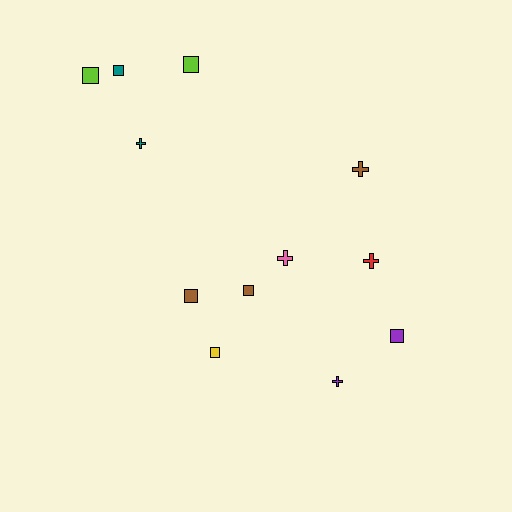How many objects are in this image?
There are 12 objects.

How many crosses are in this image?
There are 5 crosses.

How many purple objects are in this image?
There are 2 purple objects.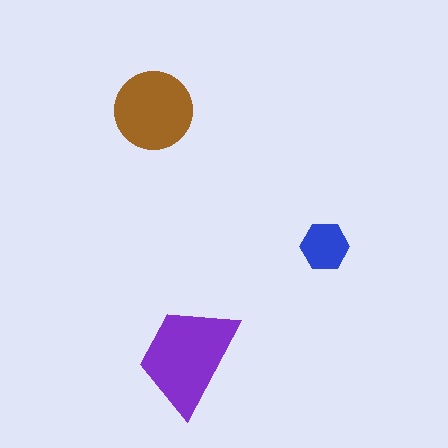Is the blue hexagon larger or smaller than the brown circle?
Smaller.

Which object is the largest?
The purple trapezoid.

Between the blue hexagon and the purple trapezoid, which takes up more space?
The purple trapezoid.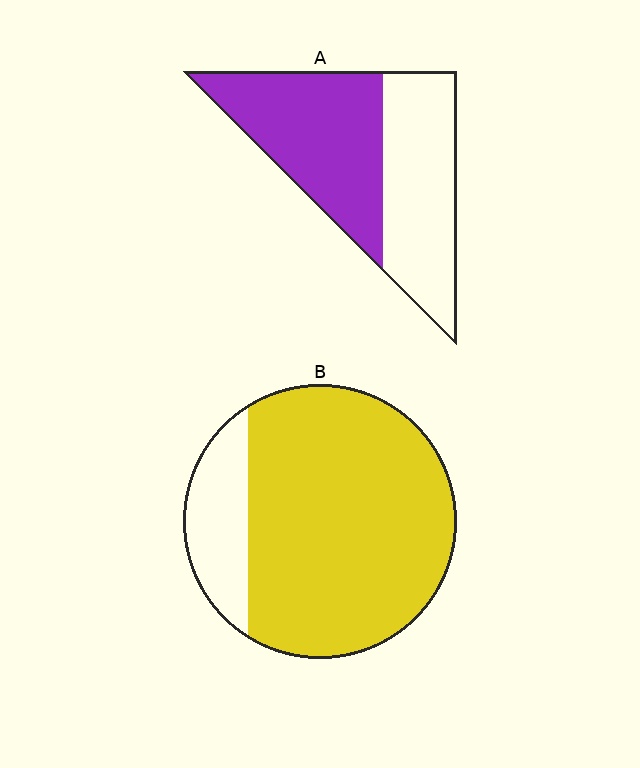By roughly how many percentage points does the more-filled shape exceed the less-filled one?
By roughly 30 percentage points (B over A).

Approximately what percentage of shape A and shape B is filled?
A is approximately 55% and B is approximately 80%.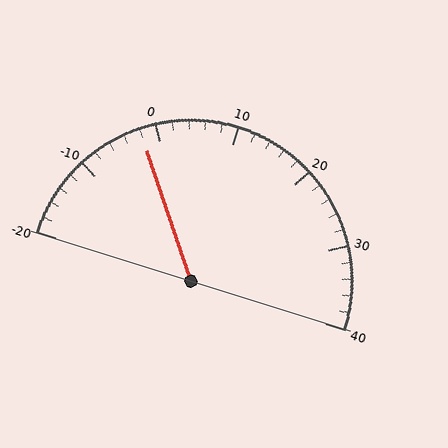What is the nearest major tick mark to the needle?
The nearest major tick mark is 0.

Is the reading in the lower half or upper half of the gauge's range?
The reading is in the lower half of the range (-20 to 40).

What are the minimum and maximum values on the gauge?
The gauge ranges from -20 to 40.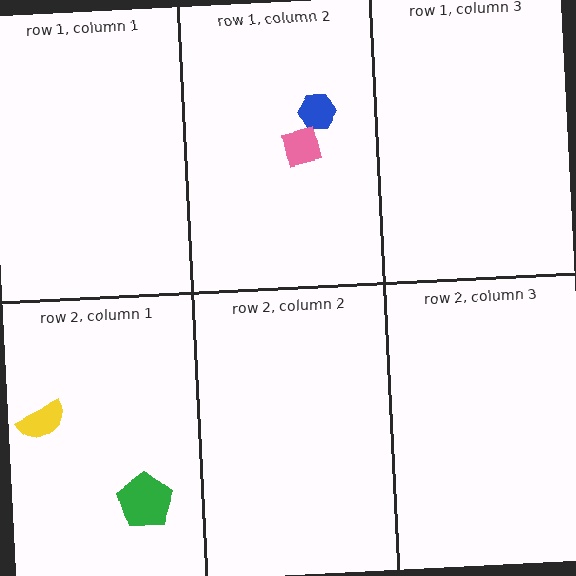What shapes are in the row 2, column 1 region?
The yellow semicircle, the green pentagon.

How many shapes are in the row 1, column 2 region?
2.